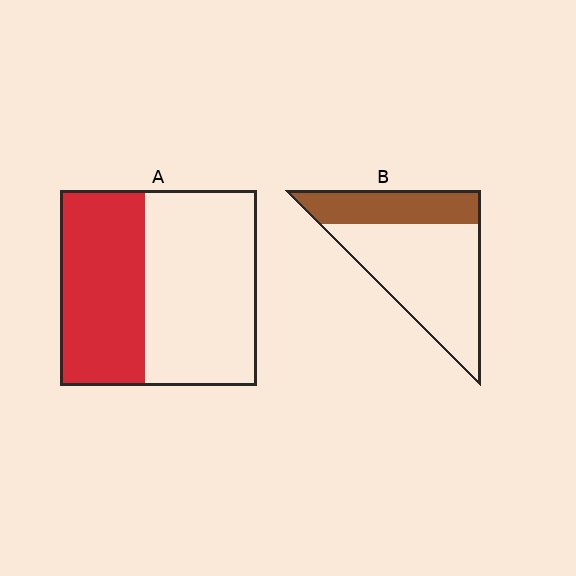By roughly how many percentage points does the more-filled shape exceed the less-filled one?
By roughly 10 percentage points (A over B).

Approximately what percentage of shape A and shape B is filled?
A is approximately 45% and B is approximately 30%.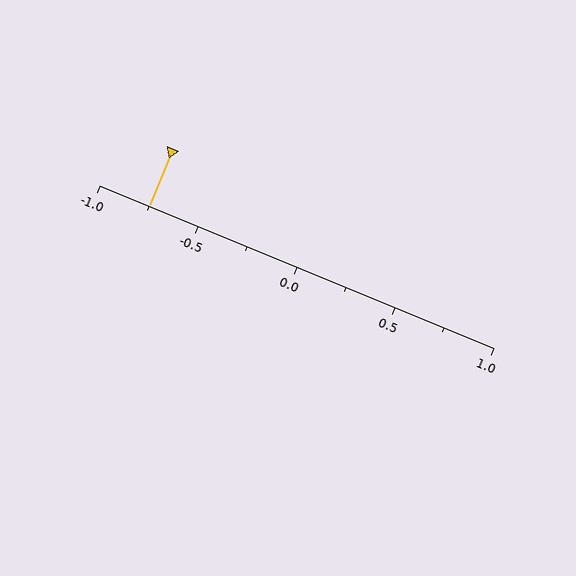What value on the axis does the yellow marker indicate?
The marker indicates approximately -0.75.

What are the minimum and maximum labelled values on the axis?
The axis runs from -1.0 to 1.0.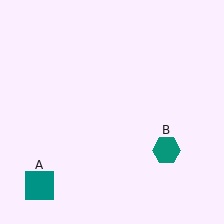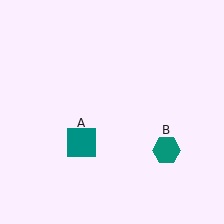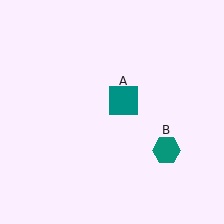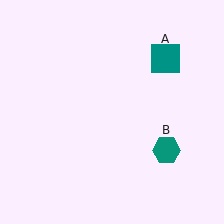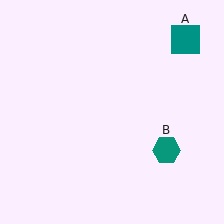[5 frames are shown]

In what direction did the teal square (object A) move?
The teal square (object A) moved up and to the right.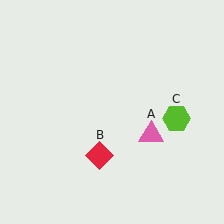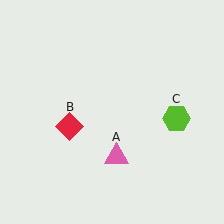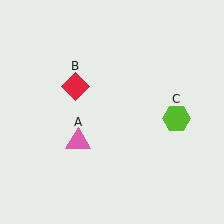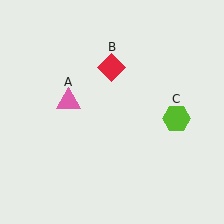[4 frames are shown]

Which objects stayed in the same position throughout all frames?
Lime hexagon (object C) remained stationary.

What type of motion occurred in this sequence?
The pink triangle (object A), red diamond (object B) rotated clockwise around the center of the scene.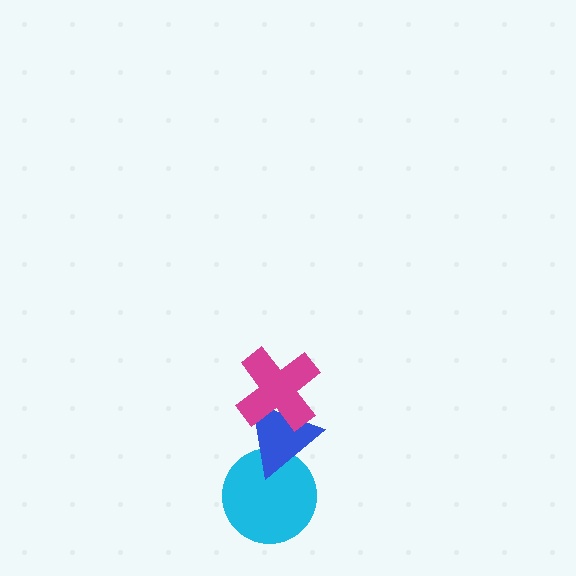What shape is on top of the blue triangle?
The magenta cross is on top of the blue triangle.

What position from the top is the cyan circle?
The cyan circle is 3rd from the top.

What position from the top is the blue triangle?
The blue triangle is 2nd from the top.